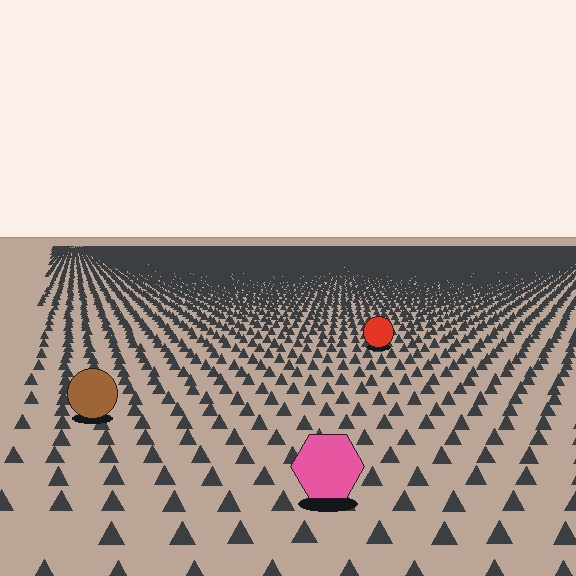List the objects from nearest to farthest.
From nearest to farthest: the pink hexagon, the brown circle, the red circle.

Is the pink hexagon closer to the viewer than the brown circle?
Yes. The pink hexagon is closer — you can tell from the texture gradient: the ground texture is coarser near it.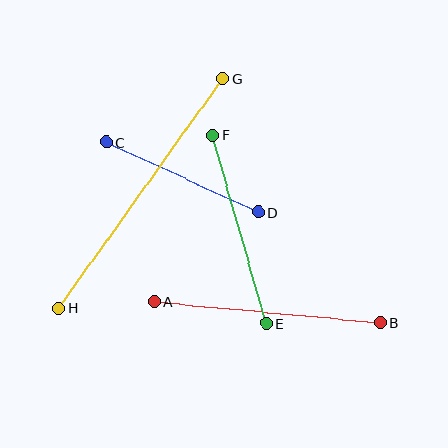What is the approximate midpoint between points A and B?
The midpoint is at approximately (267, 312) pixels.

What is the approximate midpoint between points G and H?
The midpoint is at approximately (140, 193) pixels.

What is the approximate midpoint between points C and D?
The midpoint is at approximately (182, 177) pixels.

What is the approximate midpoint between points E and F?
The midpoint is at approximately (239, 229) pixels.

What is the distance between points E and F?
The distance is approximately 195 pixels.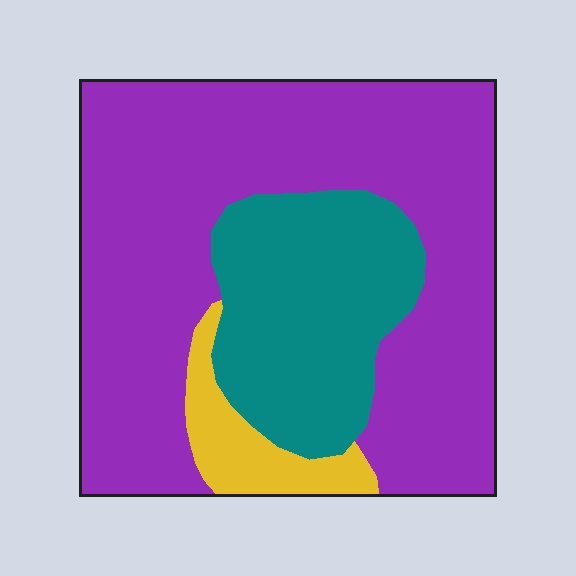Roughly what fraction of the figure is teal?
Teal covers around 25% of the figure.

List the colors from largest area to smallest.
From largest to smallest: purple, teal, yellow.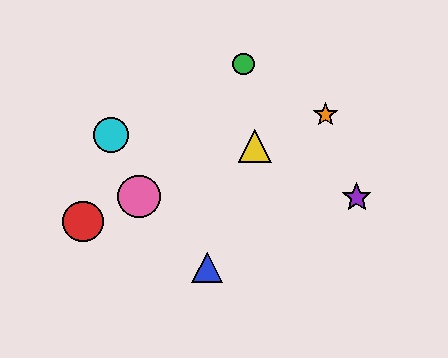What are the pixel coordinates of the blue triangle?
The blue triangle is at (207, 268).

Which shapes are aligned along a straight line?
The red circle, the yellow triangle, the orange star, the pink circle are aligned along a straight line.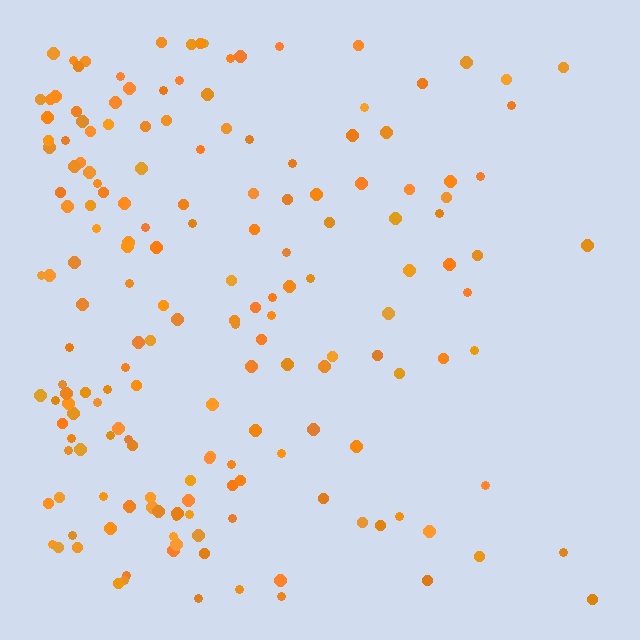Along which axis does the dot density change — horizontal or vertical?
Horizontal.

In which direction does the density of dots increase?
From right to left, with the left side densest.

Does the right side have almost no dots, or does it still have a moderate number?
Still a moderate number, just noticeably fewer than the left.